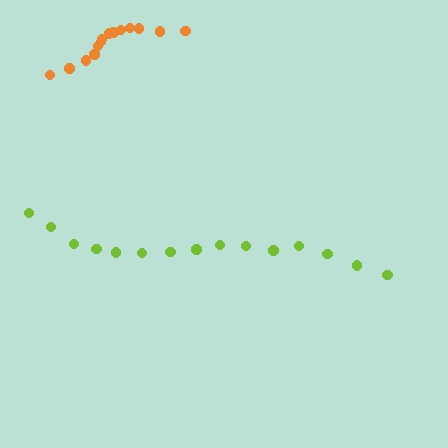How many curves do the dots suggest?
There are 2 distinct paths.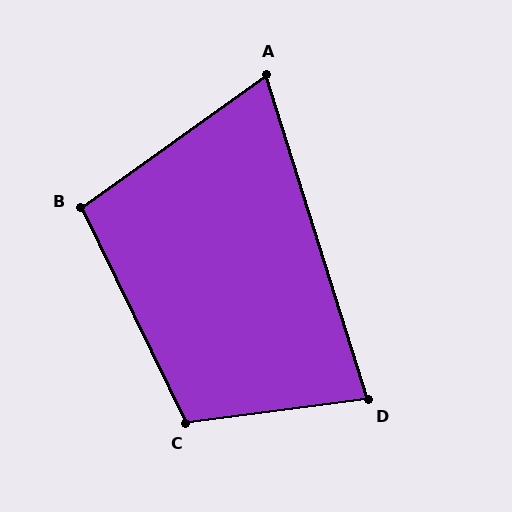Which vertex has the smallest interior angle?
A, at approximately 72 degrees.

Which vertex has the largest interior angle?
C, at approximately 108 degrees.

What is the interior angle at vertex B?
Approximately 100 degrees (obtuse).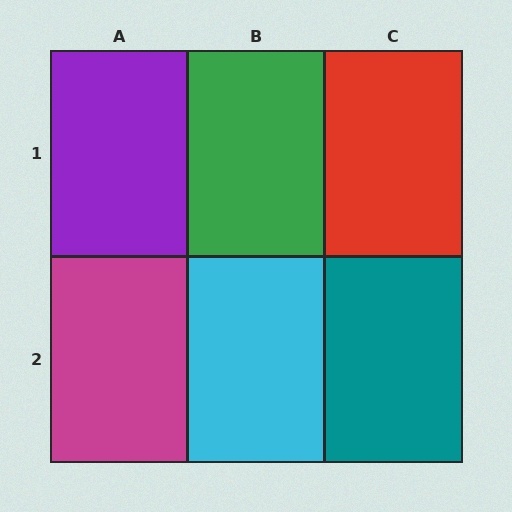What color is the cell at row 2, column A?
Magenta.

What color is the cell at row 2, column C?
Teal.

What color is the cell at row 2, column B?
Cyan.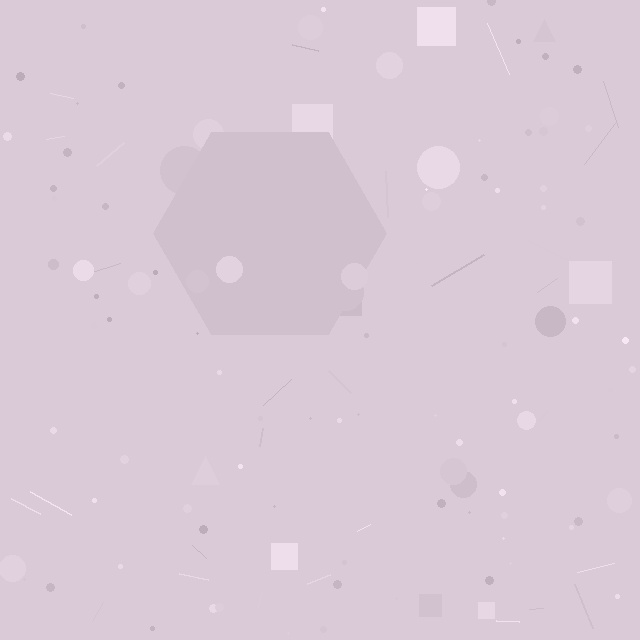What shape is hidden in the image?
A hexagon is hidden in the image.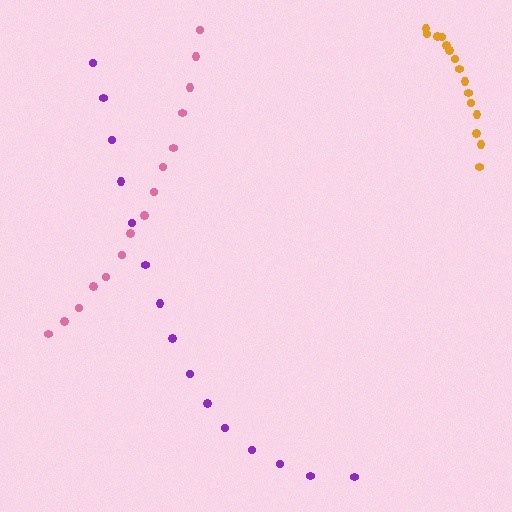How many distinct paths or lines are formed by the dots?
There are 3 distinct paths.